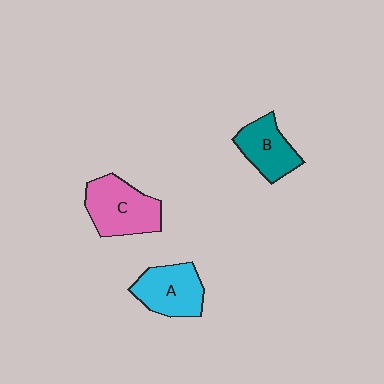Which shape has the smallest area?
Shape B (teal).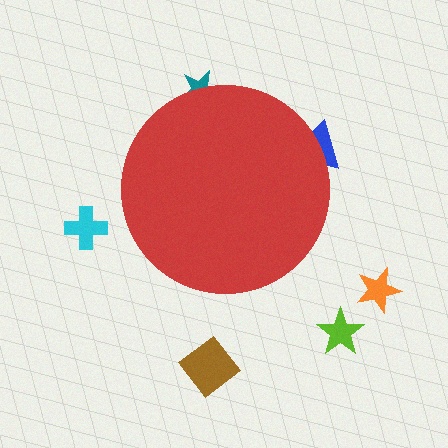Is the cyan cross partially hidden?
No, the cyan cross is fully visible.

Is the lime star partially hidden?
No, the lime star is fully visible.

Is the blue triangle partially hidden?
Yes, the blue triangle is partially hidden behind the red circle.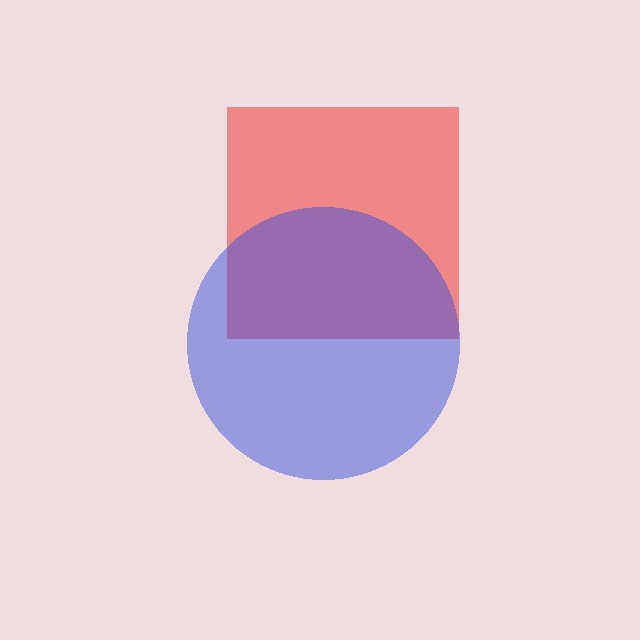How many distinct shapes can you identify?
There are 2 distinct shapes: a red square, a blue circle.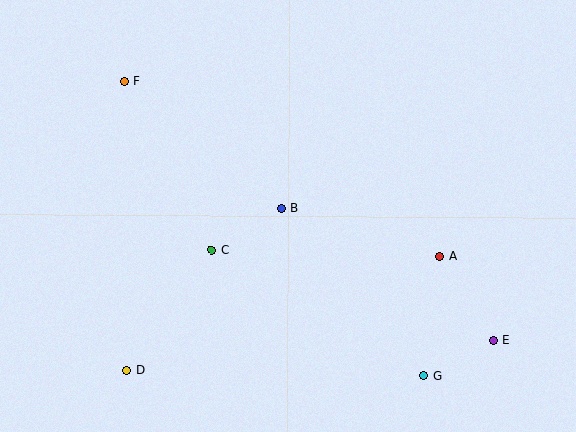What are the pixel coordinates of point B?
Point B is at (281, 208).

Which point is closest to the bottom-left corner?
Point D is closest to the bottom-left corner.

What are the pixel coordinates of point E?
Point E is at (493, 340).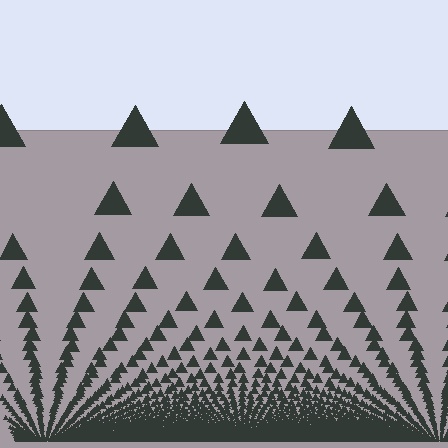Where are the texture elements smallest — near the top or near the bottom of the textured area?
Near the bottom.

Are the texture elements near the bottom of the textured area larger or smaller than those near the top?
Smaller. The gradient is inverted — elements near the bottom are smaller and denser.